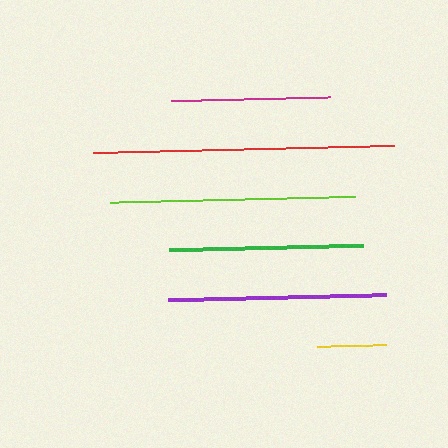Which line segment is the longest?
The red line is the longest at approximately 301 pixels.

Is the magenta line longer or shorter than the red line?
The red line is longer than the magenta line.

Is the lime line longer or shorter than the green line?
The lime line is longer than the green line.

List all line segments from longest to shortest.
From longest to shortest: red, lime, purple, green, magenta, yellow.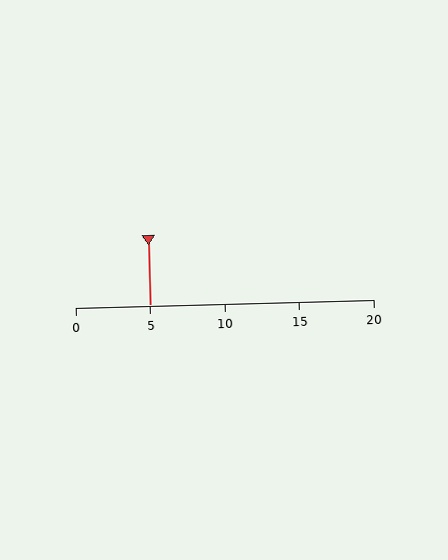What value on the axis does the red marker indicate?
The marker indicates approximately 5.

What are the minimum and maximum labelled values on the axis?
The axis runs from 0 to 20.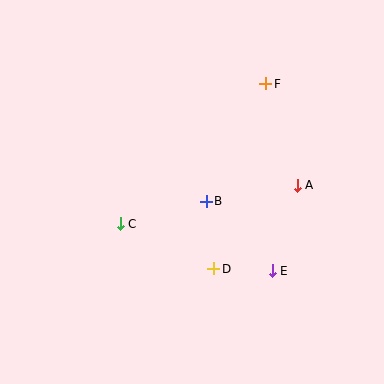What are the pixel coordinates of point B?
Point B is at (206, 201).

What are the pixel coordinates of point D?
Point D is at (214, 269).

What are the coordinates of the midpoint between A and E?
The midpoint between A and E is at (285, 228).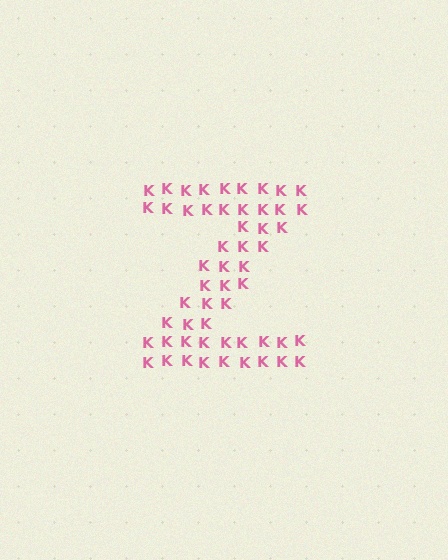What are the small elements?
The small elements are letter K's.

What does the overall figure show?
The overall figure shows the letter Z.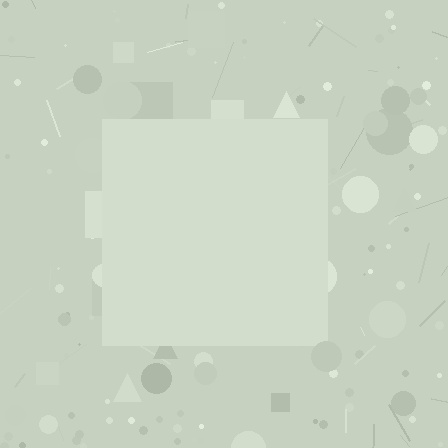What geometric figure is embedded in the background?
A square is embedded in the background.